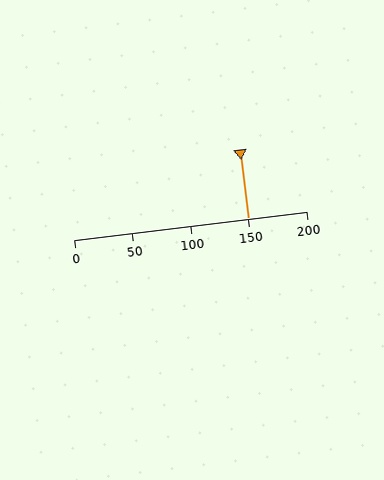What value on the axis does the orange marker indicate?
The marker indicates approximately 150.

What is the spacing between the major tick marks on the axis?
The major ticks are spaced 50 apart.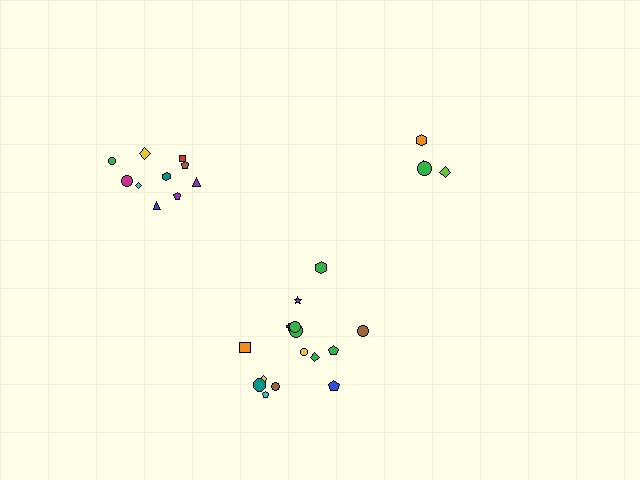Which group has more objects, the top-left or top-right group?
The top-left group.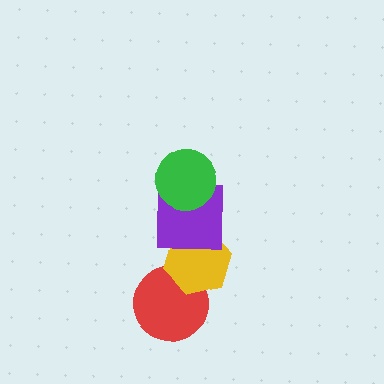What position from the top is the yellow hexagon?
The yellow hexagon is 3rd from the top.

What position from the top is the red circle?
The red circle is 4th from the top.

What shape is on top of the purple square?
The green circle is on top of the purple square.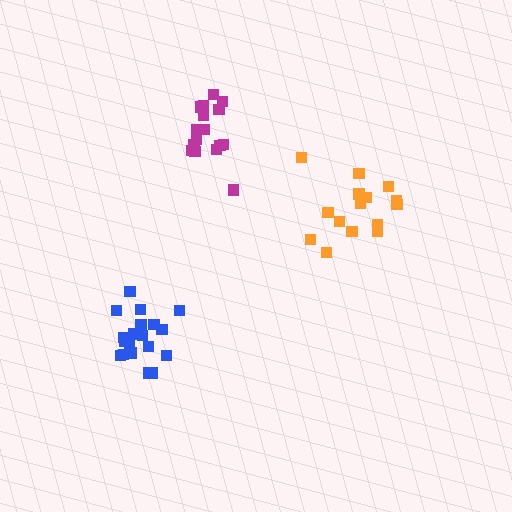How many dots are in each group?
Group 1: 16 dots, Group 2: 20 dots, Group 3: 15 dots (51 total).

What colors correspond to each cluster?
The clusters are colored: magenta, blue, orange.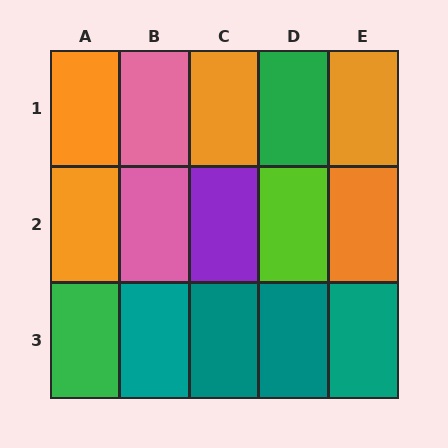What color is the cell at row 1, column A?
Orange.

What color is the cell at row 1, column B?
Pink.